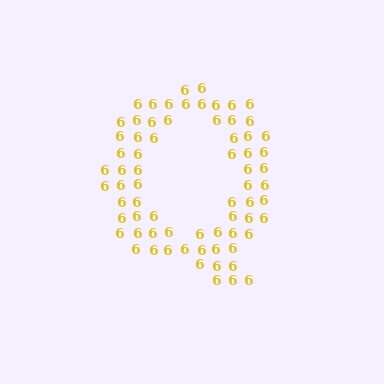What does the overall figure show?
The overall figure shows the letter Q.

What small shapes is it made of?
It is made of small digit 6's.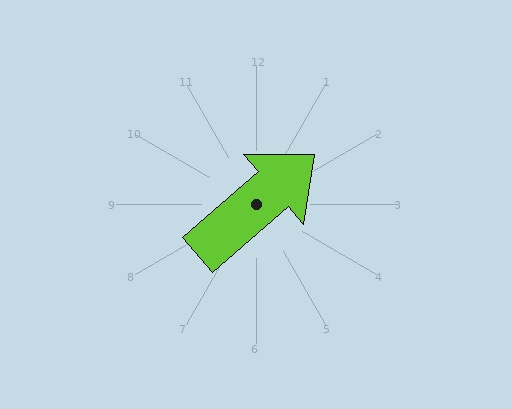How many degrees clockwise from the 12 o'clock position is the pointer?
Approximately 49 degrees.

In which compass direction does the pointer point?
Northeast.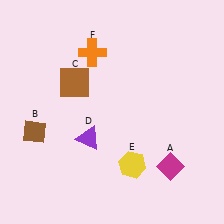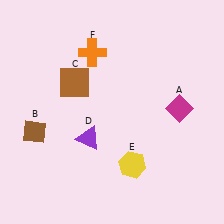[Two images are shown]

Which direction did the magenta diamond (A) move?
The magenta diamond (A) moved up.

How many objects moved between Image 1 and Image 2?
1 object moved between the two images.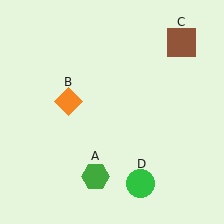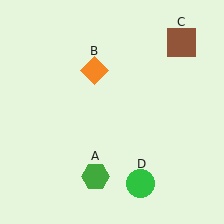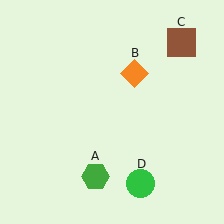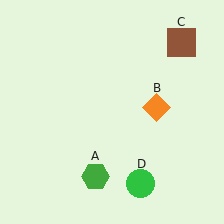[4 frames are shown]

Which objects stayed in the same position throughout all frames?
Green hexagon (object A) and brown square (object C) and green circle (object D) remained stationary.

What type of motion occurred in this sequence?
The orange diamond (object B) rotated clockwise around the center of the scene.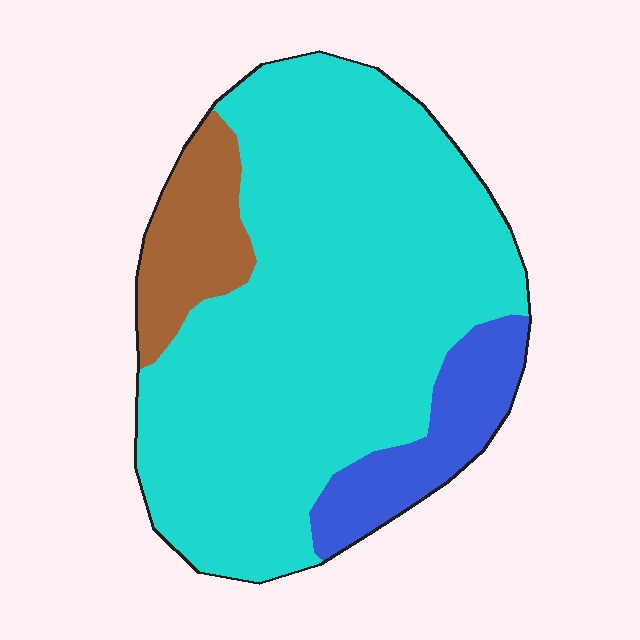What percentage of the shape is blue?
Blue takes up less than a sixth of the shape.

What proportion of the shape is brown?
Brown takes up about one tenth (1/10) of the shape.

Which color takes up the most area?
Cyan, at roughly 75%.